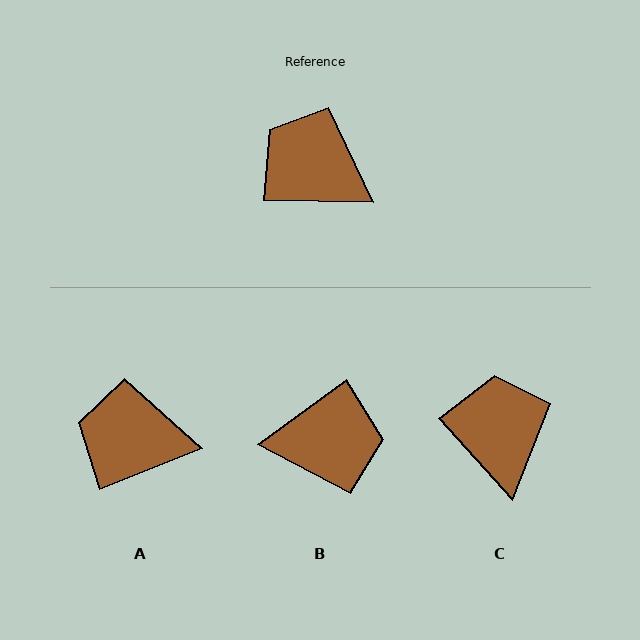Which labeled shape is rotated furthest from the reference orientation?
B, about 143 degrees away.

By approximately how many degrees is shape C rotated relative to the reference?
Approximately 47 degrees clockwise.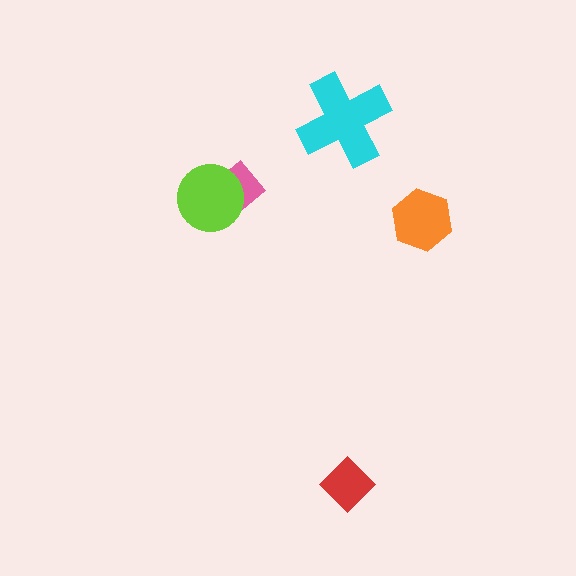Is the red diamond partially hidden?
No, no other shape covers it.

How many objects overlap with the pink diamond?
1 object overlaps with the pink diamond.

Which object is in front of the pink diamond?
The lime circle is in front of the pink diamond.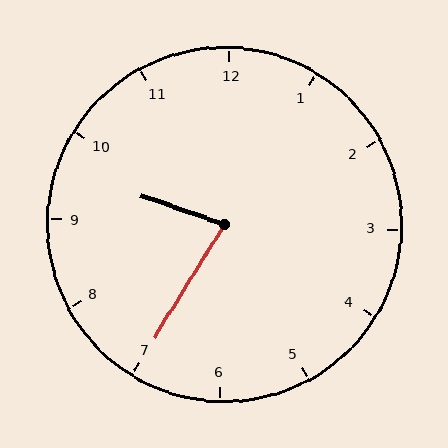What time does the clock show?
9:35.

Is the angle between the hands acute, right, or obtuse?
It is acute.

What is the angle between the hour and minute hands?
Approximately 78 degrees.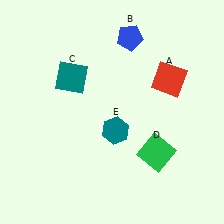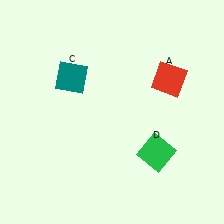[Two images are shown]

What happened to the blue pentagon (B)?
The blue pentagon (B) was removed in Image 2. It was in the top-right area of Image 1.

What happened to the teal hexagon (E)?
The teal hexagon (E) was removed in Image 2. It was in the bottom-right area of Image 1.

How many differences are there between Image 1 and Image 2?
There are 2 differences between the two images.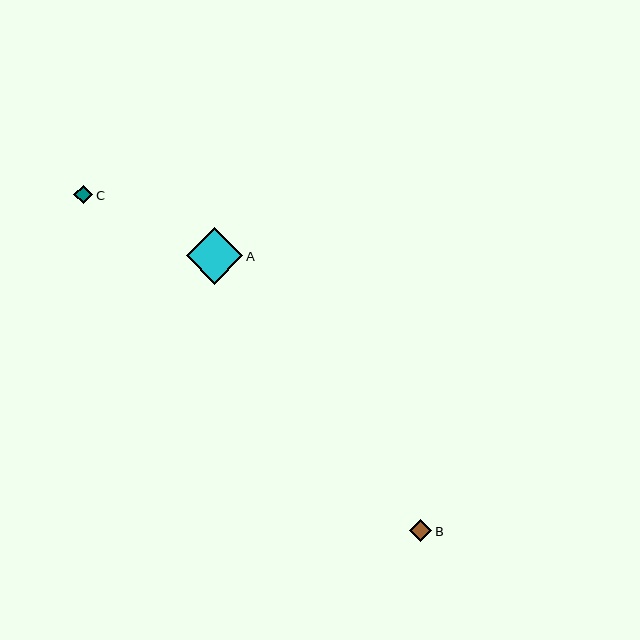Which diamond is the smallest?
Diamond C is the smallest with a size of approximately 19 pixels.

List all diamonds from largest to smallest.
From largest to smallest: A, B, C.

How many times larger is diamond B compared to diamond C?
Diamond B is approximately 1.2 times the size of diamond C.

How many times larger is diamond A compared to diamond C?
Diamond A is approximately 3.0 times the size of diamond C.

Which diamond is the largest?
Diamond A is the largest with a size of approximately 56 pixels.